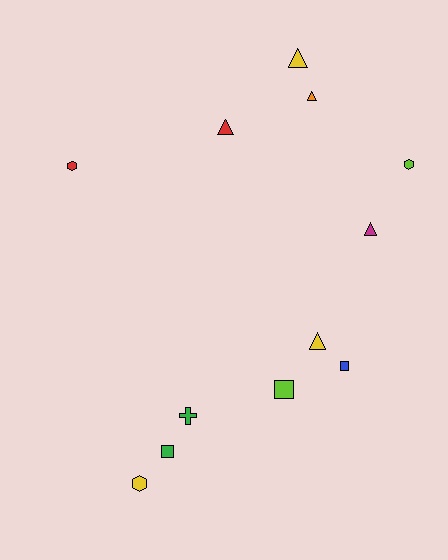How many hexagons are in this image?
There are 3 hexagons.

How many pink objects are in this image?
There are no pink objects.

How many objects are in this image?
There are 12 objects.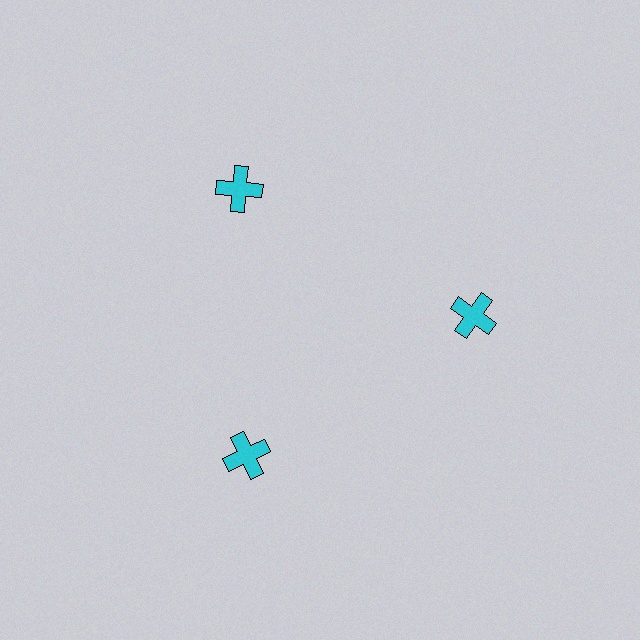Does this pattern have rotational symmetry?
Yes, this pattern has 3-fold rotational symmetry. It looks the same after rotating 120 degrees around the center.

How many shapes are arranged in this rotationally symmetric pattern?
There are 3 shapes, arranged in 3 groups of 1.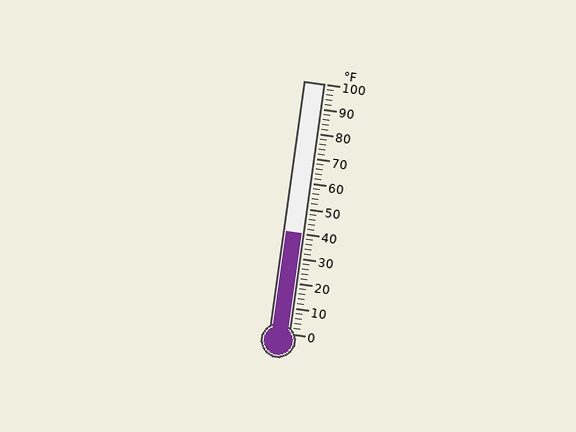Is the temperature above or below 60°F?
The temperature is below 60°F.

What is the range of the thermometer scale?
The thermometer scale ranges from 0°F to 100°F.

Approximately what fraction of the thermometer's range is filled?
The thermometer is filled to approximately 40% of its range.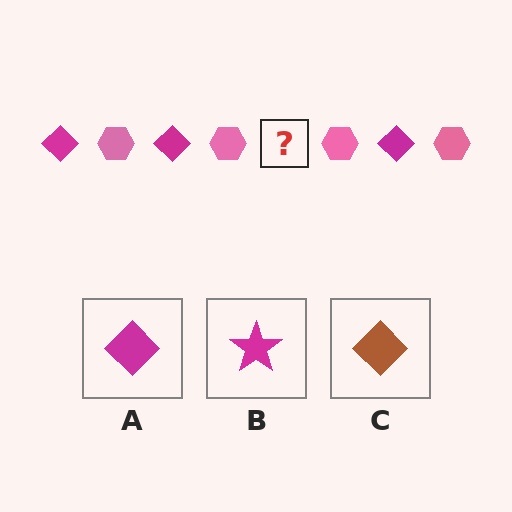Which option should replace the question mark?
Option A.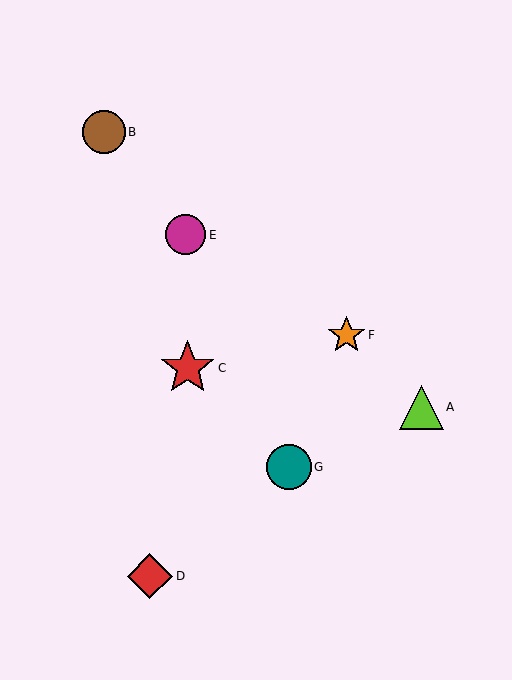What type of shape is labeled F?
Shape F is an orange star.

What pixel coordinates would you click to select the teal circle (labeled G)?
Click at (289, 467) to select the teal circle G.